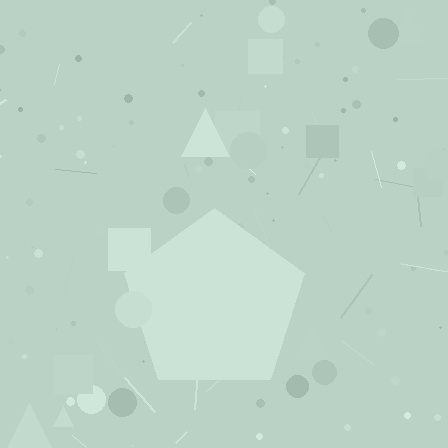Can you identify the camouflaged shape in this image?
The camouflaged shape is a pentagon.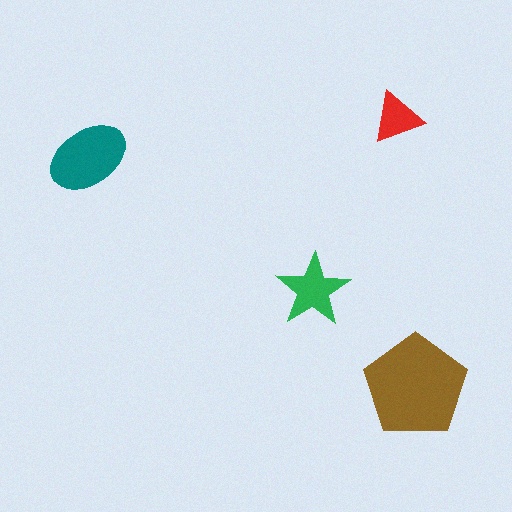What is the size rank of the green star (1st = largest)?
3rd.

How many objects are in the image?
There are 4 objects in the image.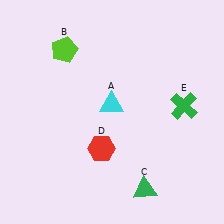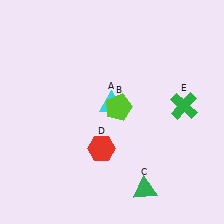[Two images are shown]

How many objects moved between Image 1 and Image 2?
1 object moved between the two images.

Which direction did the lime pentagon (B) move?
The lime pentagon (B) moved down.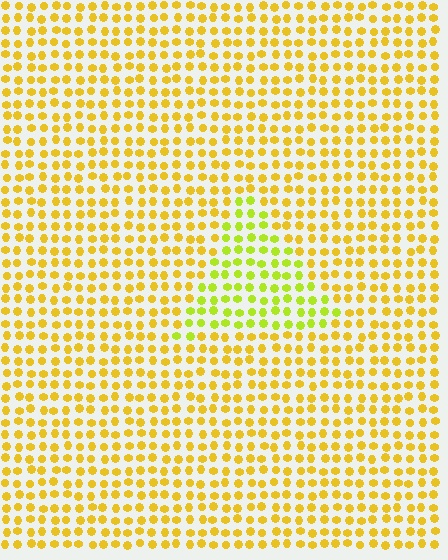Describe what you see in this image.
The image is filled with small yellow elements in a uniform arrangement. A triangle-shaped region is visible where the elements are tinted to a slightly different hue, forming a subtle color boundary.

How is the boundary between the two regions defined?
The boundary is defined purely by a slight shift in hue (about 30 degrees). Spacing, size, and orientation are identical on both sides.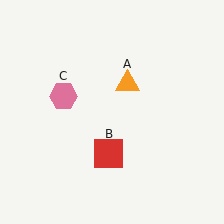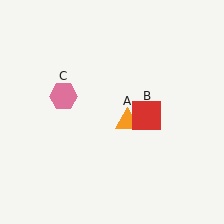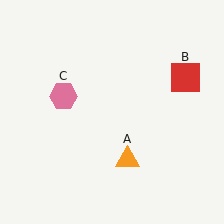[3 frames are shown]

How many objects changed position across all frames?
2 objects changed position: orange triangle (object A), red square (object B).